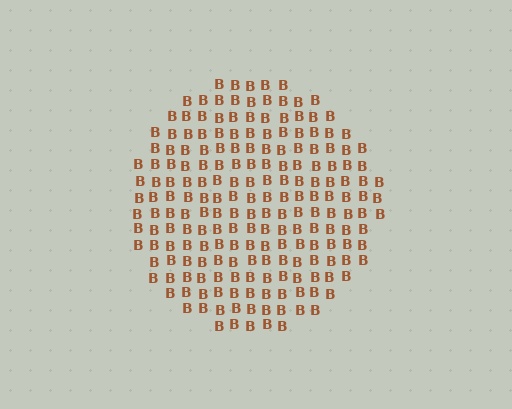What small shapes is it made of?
It is made of small letter B's.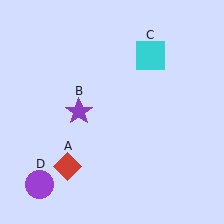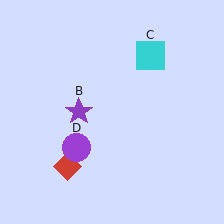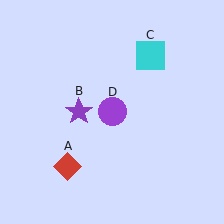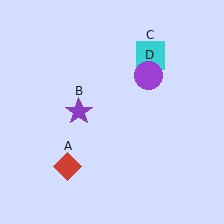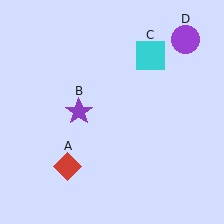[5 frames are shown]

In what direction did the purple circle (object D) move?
The purple circle (object D) moved up and to the right.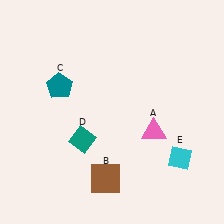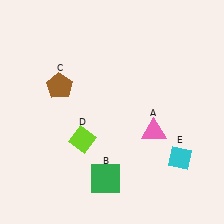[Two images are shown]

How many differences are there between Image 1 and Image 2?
There are 3 differences between the two images.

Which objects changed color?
B changed from brown to green. C changed from teal to brown. D changed from teal to lime.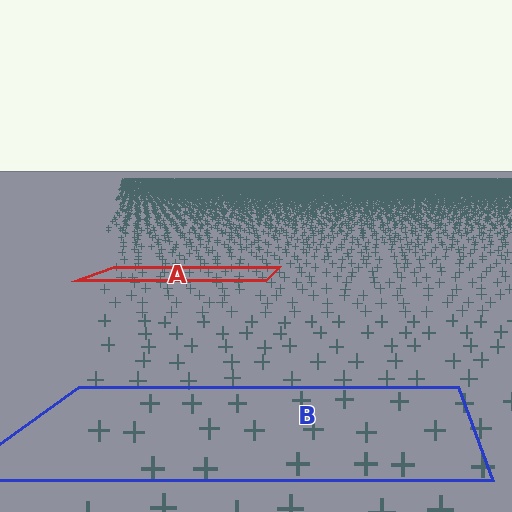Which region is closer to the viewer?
Region B is closer. The texture elements there are larger and more spread out.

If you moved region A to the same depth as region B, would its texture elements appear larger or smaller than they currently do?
They would appear larger. At a closer depth, the same texture elements are projected at a bigger on-screen size.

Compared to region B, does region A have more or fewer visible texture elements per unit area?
Region A has more texture elements per unit area — they are packed more densely because it is farther away.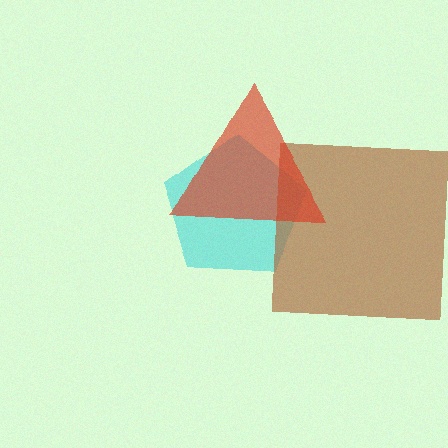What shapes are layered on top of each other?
The layered shapes are: a cyan pentagon, a brown square, a red triangle.